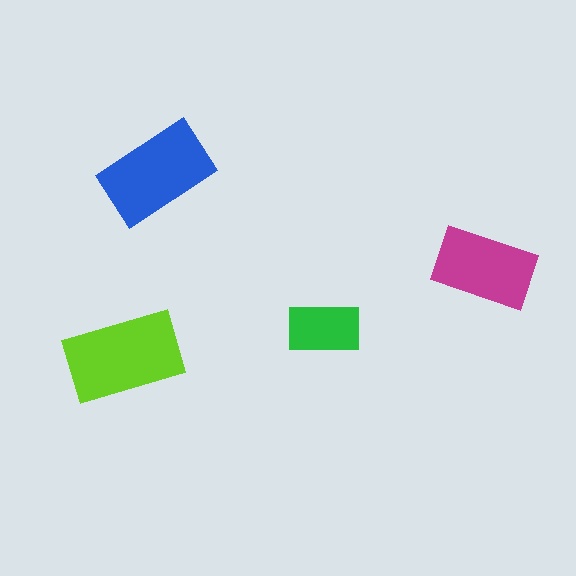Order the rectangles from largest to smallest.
the lime one, the blue one, the magenta one, the green one.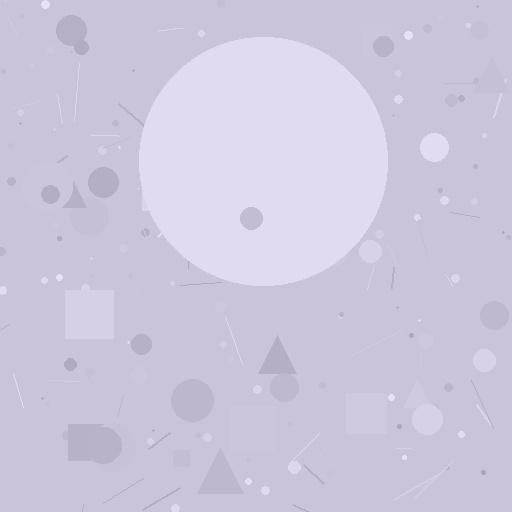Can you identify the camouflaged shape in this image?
The camouflaged shape is a circle.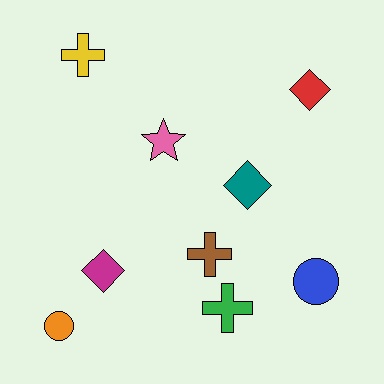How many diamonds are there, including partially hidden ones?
There are 3 diamonds.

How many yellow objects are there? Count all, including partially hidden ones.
There is 1 yellow object.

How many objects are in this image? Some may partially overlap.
There are 9 objects.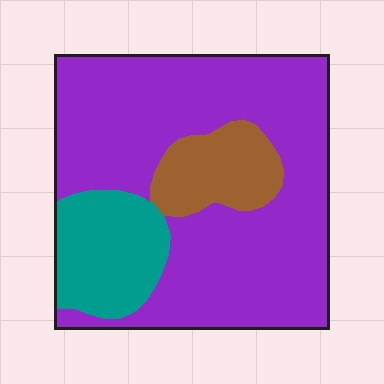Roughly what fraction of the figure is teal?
Teal covers about 15% of the figure.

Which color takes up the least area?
Brown, at roughly 10%.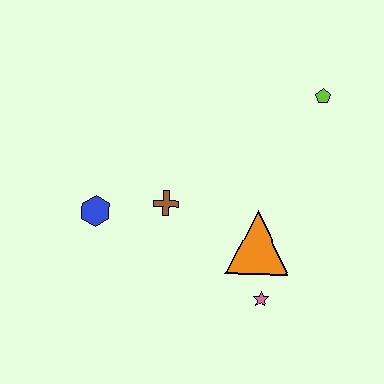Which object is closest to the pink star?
The orange triangle is closest to the pink star.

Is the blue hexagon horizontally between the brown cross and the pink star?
No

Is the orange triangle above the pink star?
Yes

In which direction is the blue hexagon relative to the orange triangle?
The blue hexagon is to the left of the orange triangle.